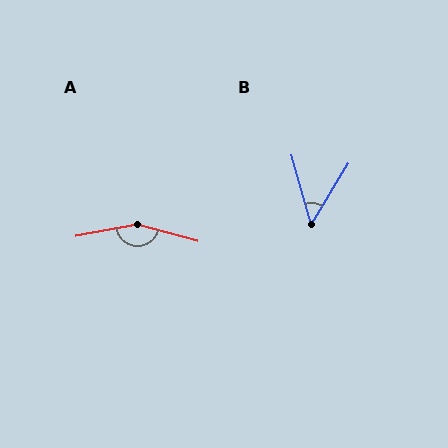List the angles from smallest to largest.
B (48°), A (154°).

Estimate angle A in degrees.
Approximately 154 degrees.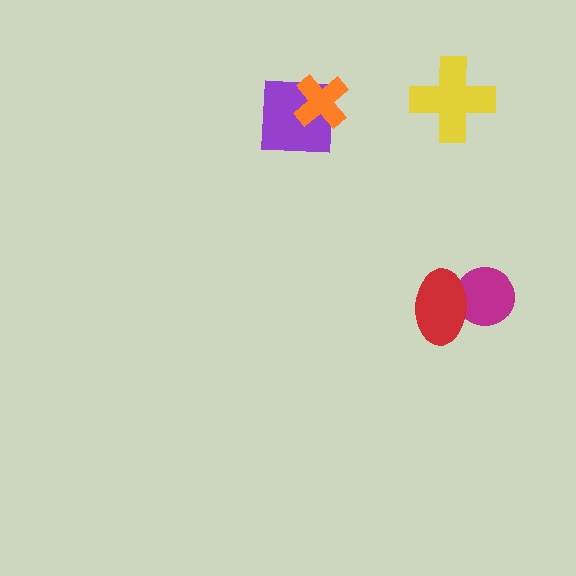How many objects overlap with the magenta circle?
1 object overlaps with the magenta circle.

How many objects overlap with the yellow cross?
0 objects overlap with the yellow cross.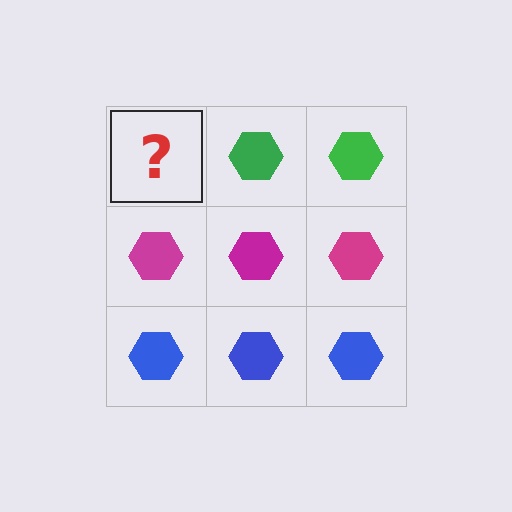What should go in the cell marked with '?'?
The missing cell should contain a green hexagon.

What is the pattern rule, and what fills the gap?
The rule is that each row has a consistent color. The gap should be filled with a green hexagon.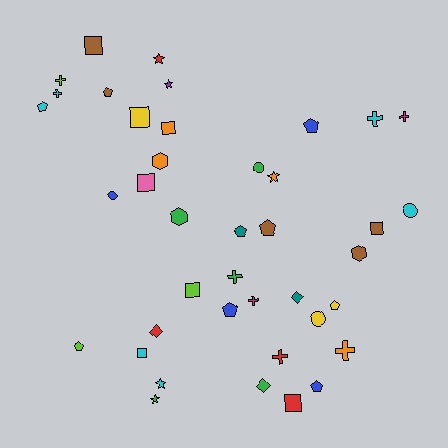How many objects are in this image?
There are 40 objects.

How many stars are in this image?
There are 5 stars.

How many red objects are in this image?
There are 4 red objects.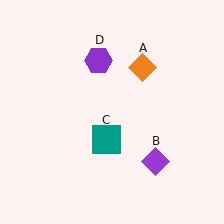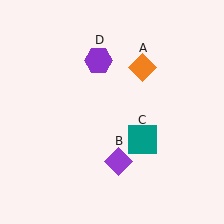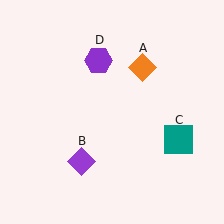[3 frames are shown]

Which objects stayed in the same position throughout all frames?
Orange diamond (object A) and purple hexagon (object D) remained stationary.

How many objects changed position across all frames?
2 objects changed position: purple diamond (object B), teal square (object C).